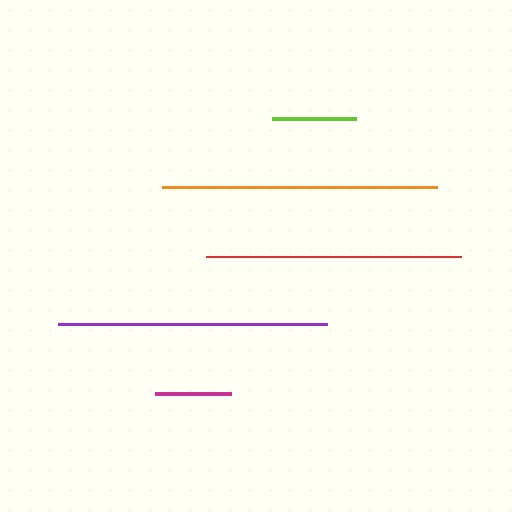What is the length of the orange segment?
The orange segment is approximately 275 pixels long.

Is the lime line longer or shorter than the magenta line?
The lime line is longer than the magenta line.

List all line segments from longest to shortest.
From longest to shortest: orange, purple, red, lime, magenta.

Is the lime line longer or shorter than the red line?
The red line is longer than the lime line.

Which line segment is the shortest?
The magenta line is the shortest at approximately 76 pixels.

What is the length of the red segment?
The red segment is approximately 255 pixels long.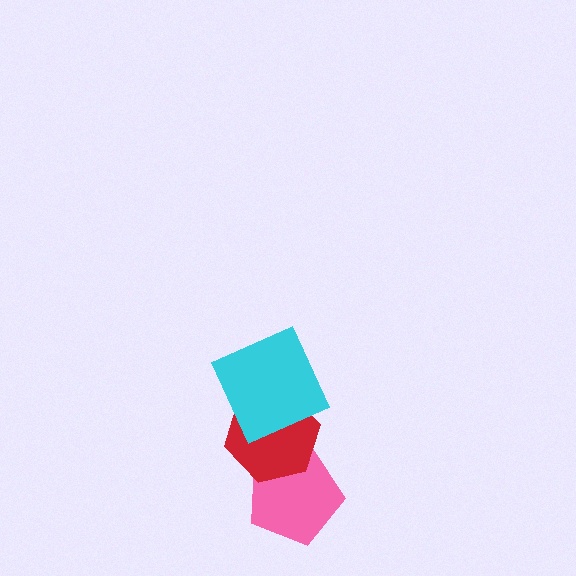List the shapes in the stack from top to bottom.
From top to bottom: the cyan square, the red hexagon, the pink pentagon.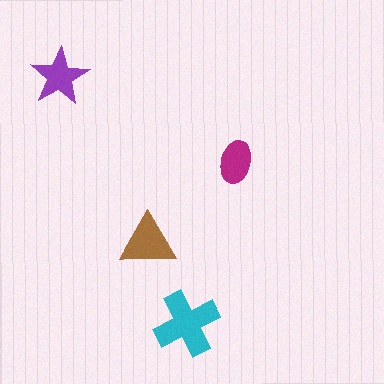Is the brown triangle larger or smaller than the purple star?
Larger.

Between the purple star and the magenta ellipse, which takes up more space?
The purple star.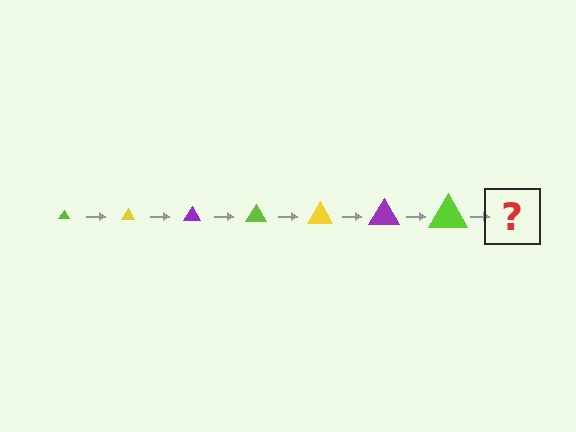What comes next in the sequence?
The next element should be a yellow triangle, larger than the previous one.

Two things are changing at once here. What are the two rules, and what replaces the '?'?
The two rules are that the triangle grows larger each step and the color cycles through lime, yellow, and purple. The '?' should be a yellow triangle, larger than the previous one.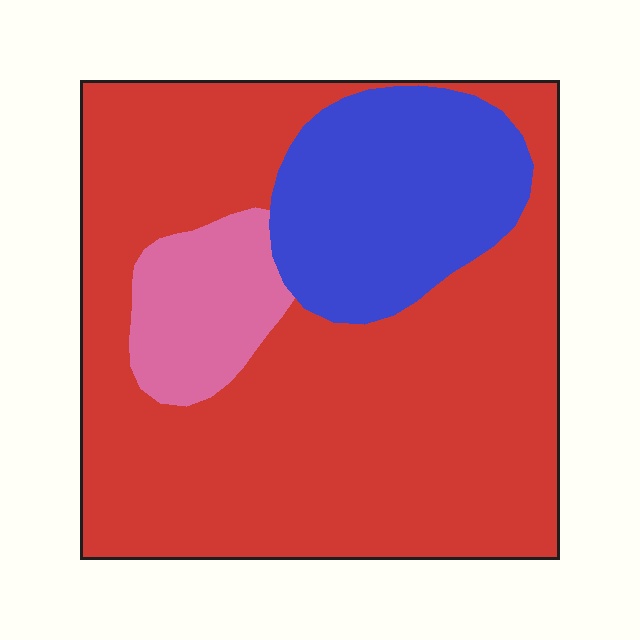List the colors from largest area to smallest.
From largest to smallest: red, blue, pink.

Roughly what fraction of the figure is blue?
Blue takes up about one fifth (1/5) of the figure.